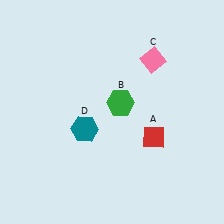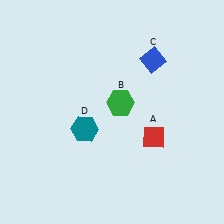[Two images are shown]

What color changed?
The diamond (C) changed from pink in Image 1 to blue in Image 2.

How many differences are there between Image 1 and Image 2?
There is 1 difference between the two images.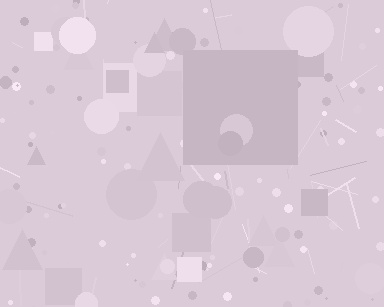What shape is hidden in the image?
A square is hidden in the image.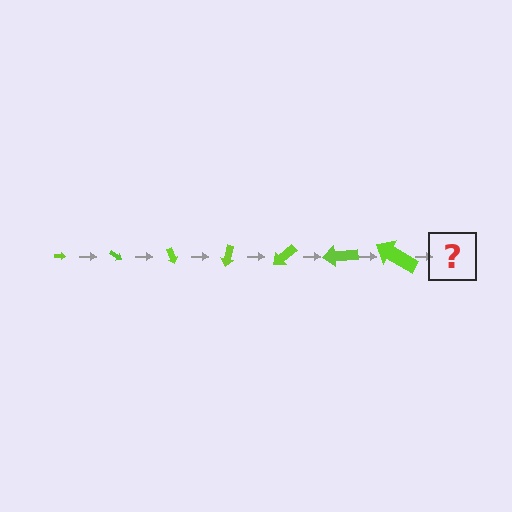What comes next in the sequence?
The next element should be an arrow, larger than the previous one and rotated 245 degrees from the start.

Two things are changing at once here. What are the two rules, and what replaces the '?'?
The two rules are that the arrow grows larger each step and it rotates 35 degrees each step. The '?' should be an arrow, larger than the previous one and rotated 245 degrees from the start.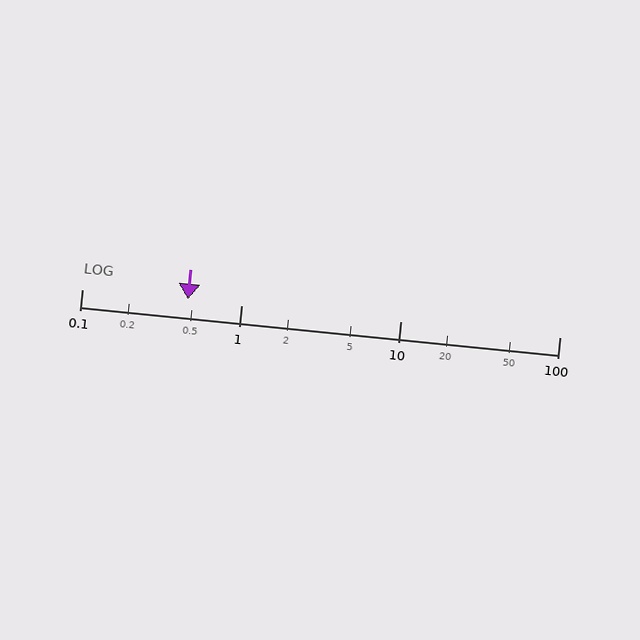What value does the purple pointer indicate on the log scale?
The pointer indicates approximately 0.46.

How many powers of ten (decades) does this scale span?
The scale spans 3 decades, from 0.1 to 100.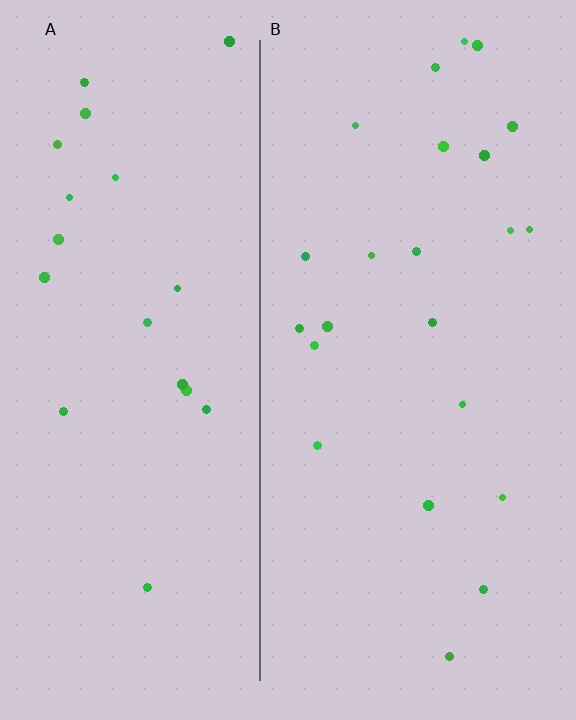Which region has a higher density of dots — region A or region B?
B (the right).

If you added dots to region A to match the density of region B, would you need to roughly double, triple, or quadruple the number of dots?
Approximately double.